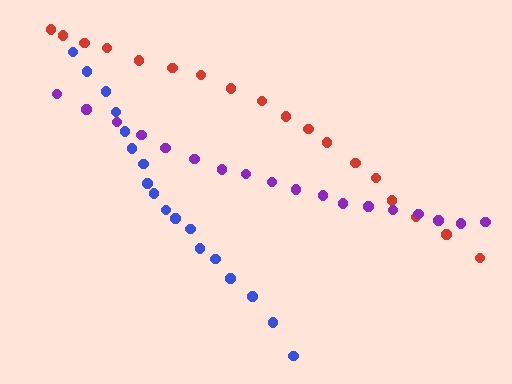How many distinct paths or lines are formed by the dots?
There are 3 distinct paths.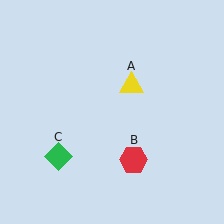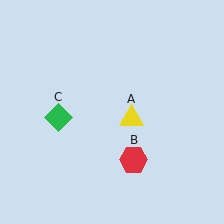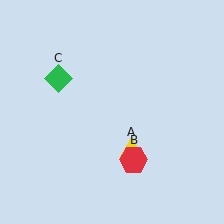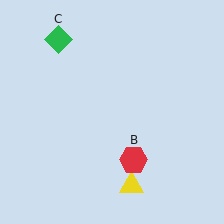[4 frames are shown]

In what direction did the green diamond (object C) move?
The green diamond (object C) moved up.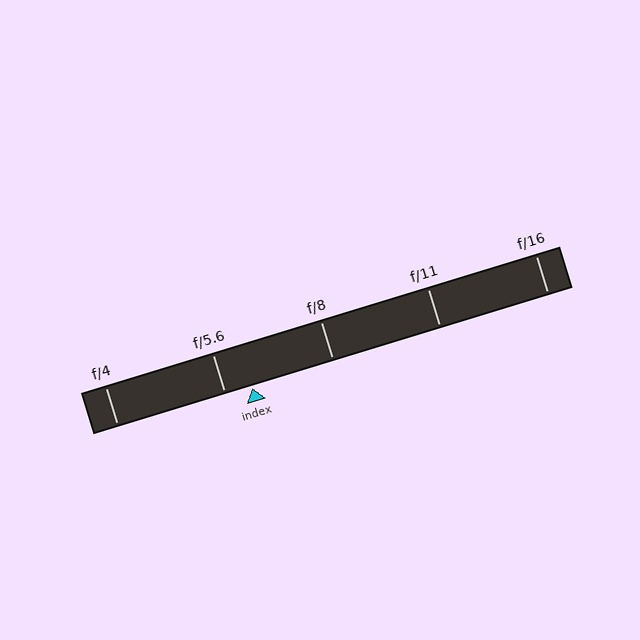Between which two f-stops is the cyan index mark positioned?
The index mark is between f/5.6 and f/8.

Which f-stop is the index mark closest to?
The index mark is closest to f/5.6.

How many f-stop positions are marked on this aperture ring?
There are 5 f-stop positions marked.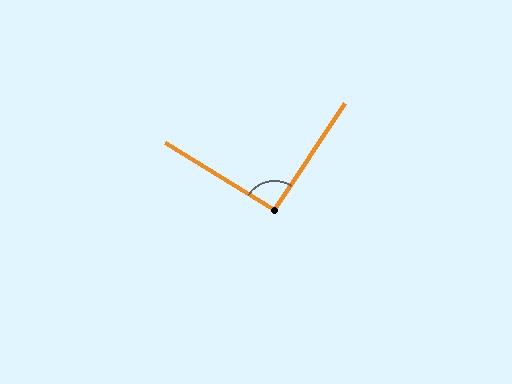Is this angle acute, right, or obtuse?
It is approximately a right angle.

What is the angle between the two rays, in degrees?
Approximately 92 degrees.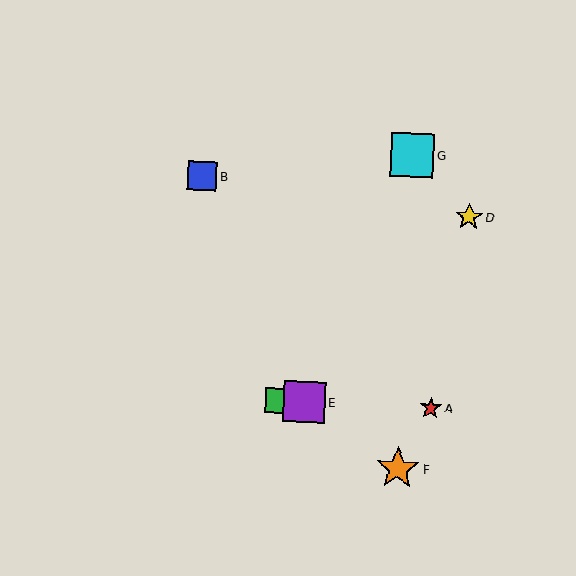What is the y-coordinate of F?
Object F is at y≈468.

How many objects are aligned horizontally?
3 objects (A, C, E) are aligned horizontally.